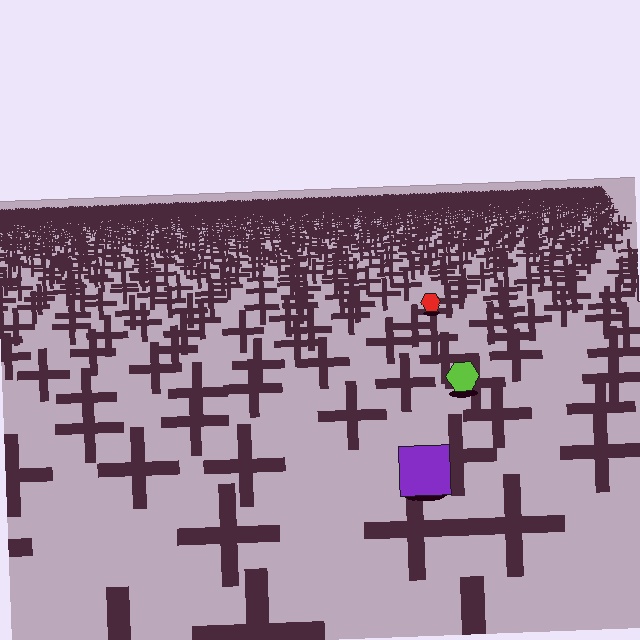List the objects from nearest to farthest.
From nearest to farthest: the purple square, the lime hexagon, the red hexagon.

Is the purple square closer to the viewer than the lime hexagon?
Yes. The purple square is closer — you can tell from the texture gradient: the ground texture is coarser near it.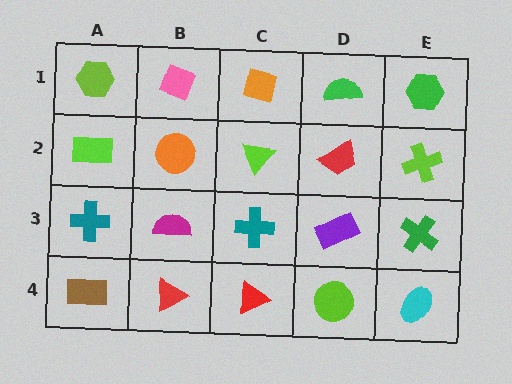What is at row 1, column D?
A green semicircle.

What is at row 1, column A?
A lime hexagon.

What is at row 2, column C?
A lime triangle.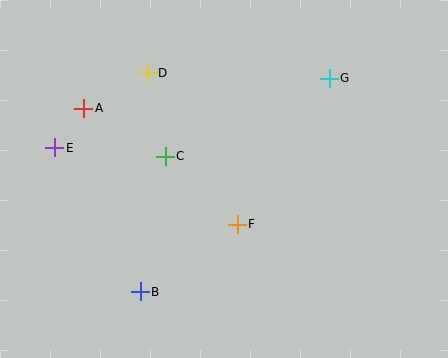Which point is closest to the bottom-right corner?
Point F is closest to the bottom-right corner.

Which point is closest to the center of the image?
Point F at (237, 224) is closest to the center.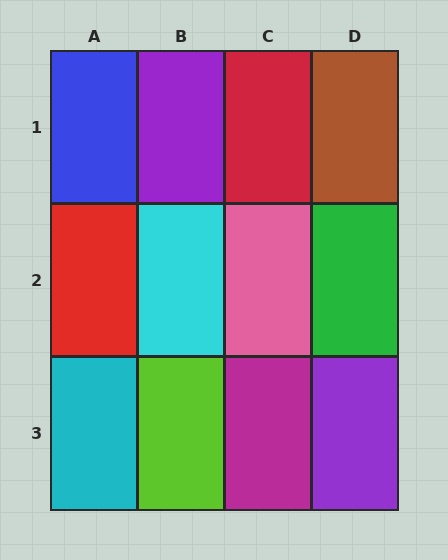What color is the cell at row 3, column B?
Lime.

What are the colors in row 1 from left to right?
Blue, purple, red, brown.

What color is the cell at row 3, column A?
Cyan.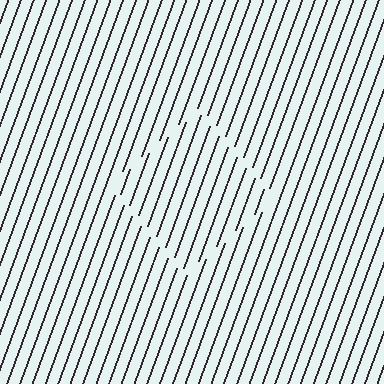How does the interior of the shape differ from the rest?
The interior of the shape contains the same grating, shifted by half a period — the contour is defined by the phase discontinuity where line-ends from the inner and outer gratings abut.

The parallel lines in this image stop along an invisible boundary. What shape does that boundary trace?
An illusory square. The interior of the shape contains the same grating, shifted by half a period — the contour is defined by the phase discontinuity where line-ends from the inner and outer gratings abut.